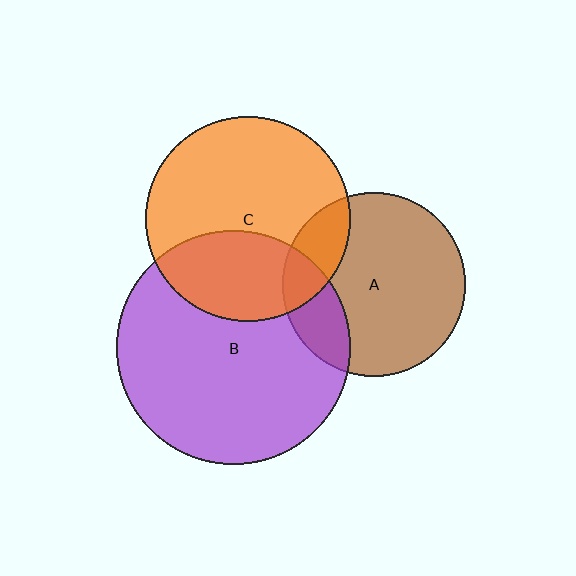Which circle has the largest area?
Circle B (purple).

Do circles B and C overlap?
Yes.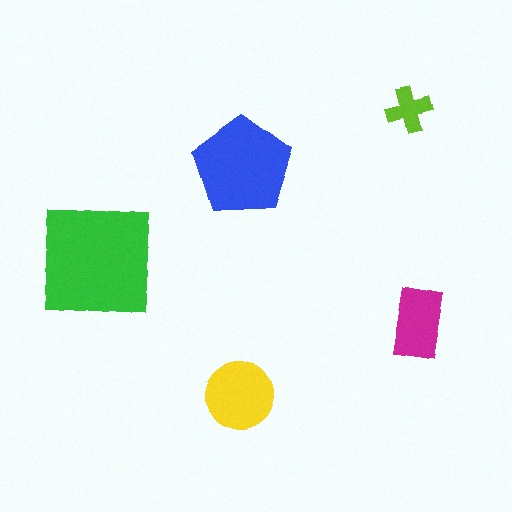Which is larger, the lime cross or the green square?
The green square.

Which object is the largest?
The green square.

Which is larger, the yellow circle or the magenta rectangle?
The yellow circle.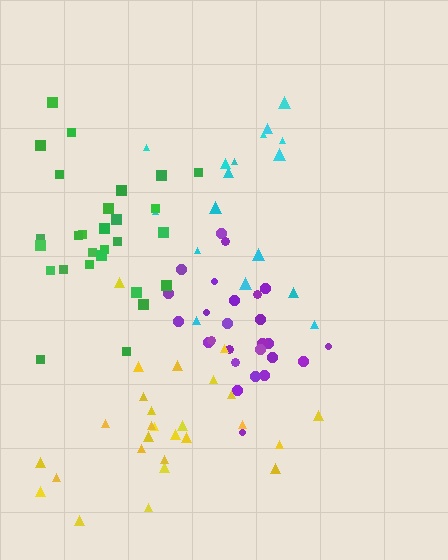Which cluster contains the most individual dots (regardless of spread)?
Green (28).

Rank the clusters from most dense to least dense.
purple, green, yellow, cyan.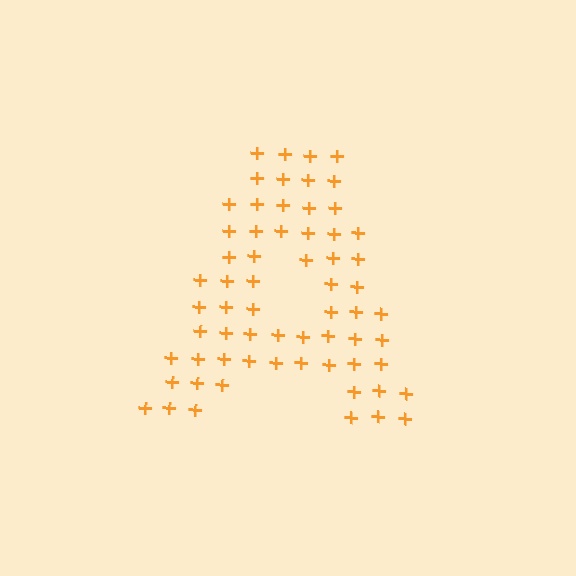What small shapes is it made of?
It is made of small plus signs.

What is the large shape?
The large shape is the letter A.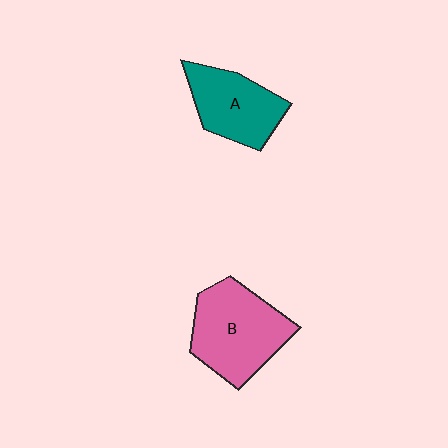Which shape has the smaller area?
Shape A (teal).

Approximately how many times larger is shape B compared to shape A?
Approximately 1.3 times.